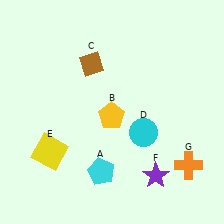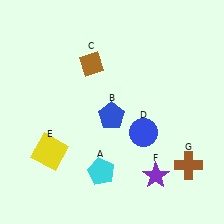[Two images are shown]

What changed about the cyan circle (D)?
In Image 1, D is cyan. In Image 2, it changed to blue.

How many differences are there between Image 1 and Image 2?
There are 3 differences between the two images.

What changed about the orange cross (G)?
In Image 1, G is orange. In Image 2, it changed to brown.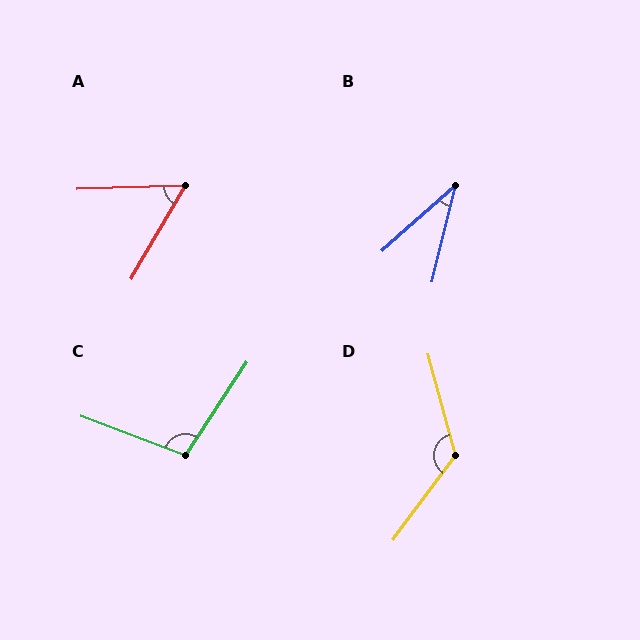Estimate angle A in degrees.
Approximately 58 degrees.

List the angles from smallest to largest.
B (35°), A (58°), C (103°), D (129°).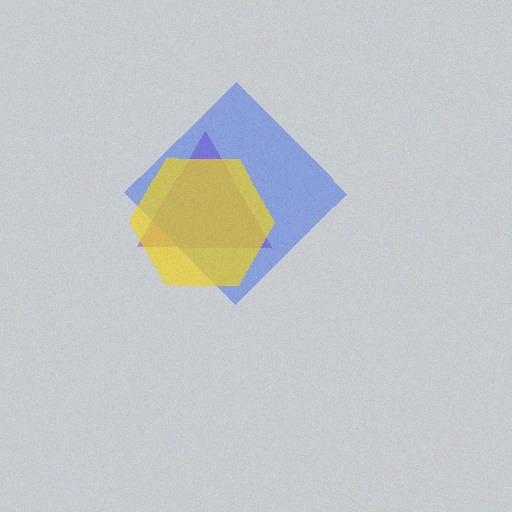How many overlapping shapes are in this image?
There are 3 overlapping shapes in the image.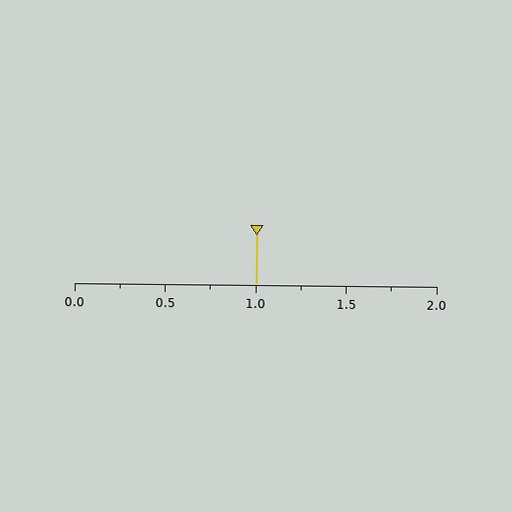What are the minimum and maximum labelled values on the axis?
The axis runs from 0.0 to 2.0.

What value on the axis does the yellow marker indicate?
The marker indicates approximately 1.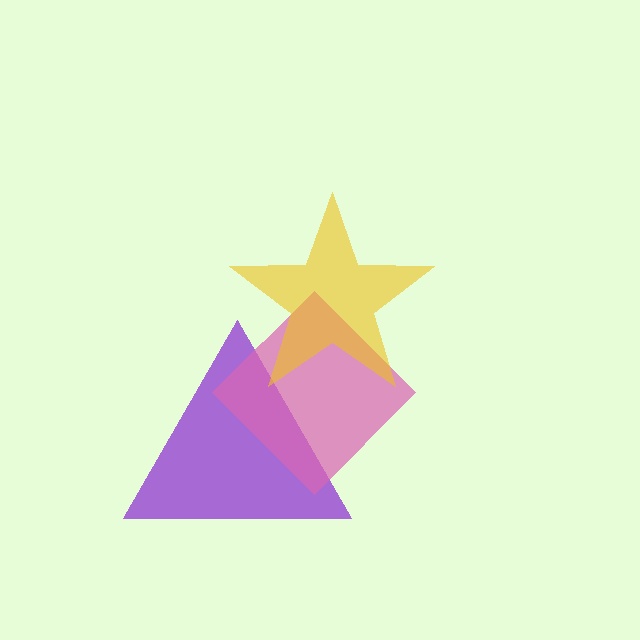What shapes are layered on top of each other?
The layered shapes are: a purple triangle, a pink diamond, a yellow star.